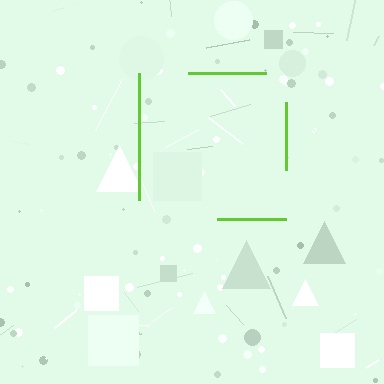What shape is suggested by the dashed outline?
The dashed outline suggests a square.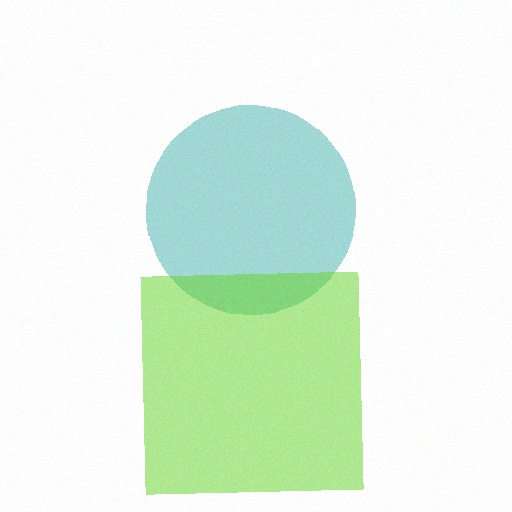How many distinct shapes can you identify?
There are 2 distinct shapes: a teal circle, a lime square.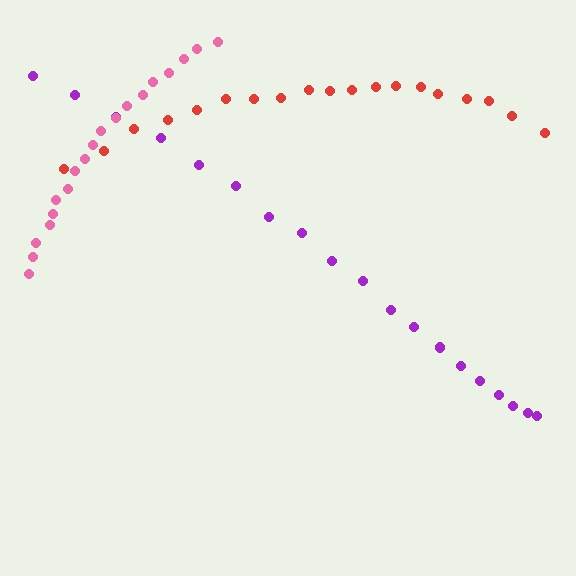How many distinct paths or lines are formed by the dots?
There are 3 distinct paths.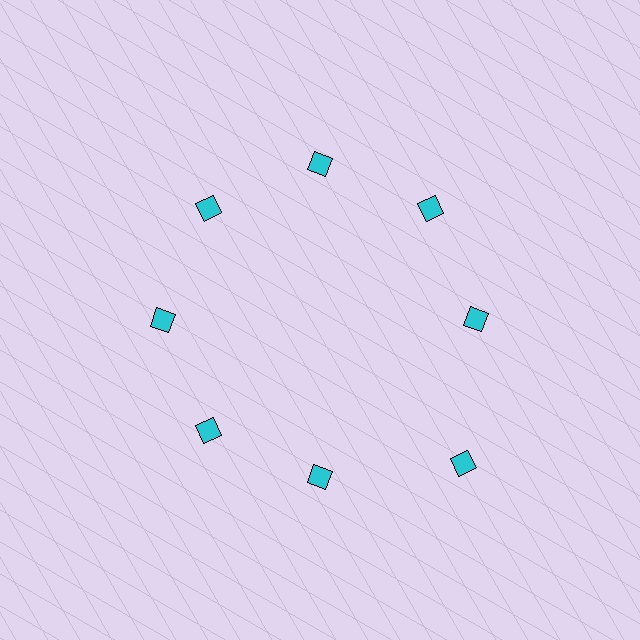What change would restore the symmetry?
The symmetry would be restored by moving it inward, back onto the ring so that all 8 diamonds sit at equal angles and equal distance from the center.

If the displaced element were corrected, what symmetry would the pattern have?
It would have 8-fold rotational symmetry — the pattern would map onto itself every 45 degrees.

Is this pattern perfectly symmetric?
No. The 8 cyan diamonds are arranged in a ring, but one element near the 4 o'clock position is pushed outward from the center, breaking the 8-fold rotational symmetry.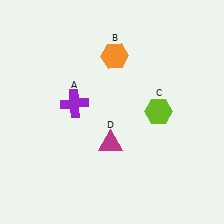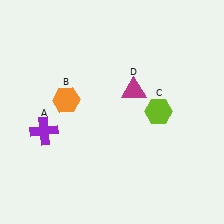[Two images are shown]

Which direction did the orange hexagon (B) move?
The orange hexagon (B) moved left.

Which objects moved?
The objects that moved are: the purple cross (A), the orange hexagon (B), the magenta triangle (D).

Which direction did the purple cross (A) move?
The purple cross (A) moved left.